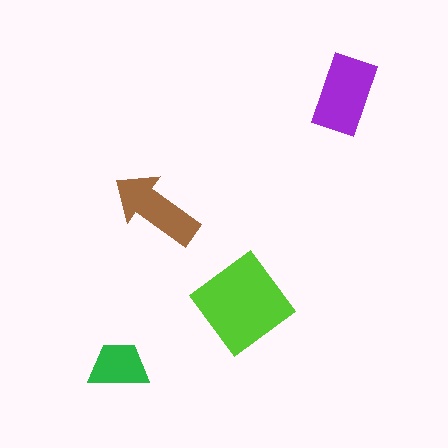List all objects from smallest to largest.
The green trapezoid, the brown arrow, the purple rectangle, the lime diamond.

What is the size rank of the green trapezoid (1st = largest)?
4th.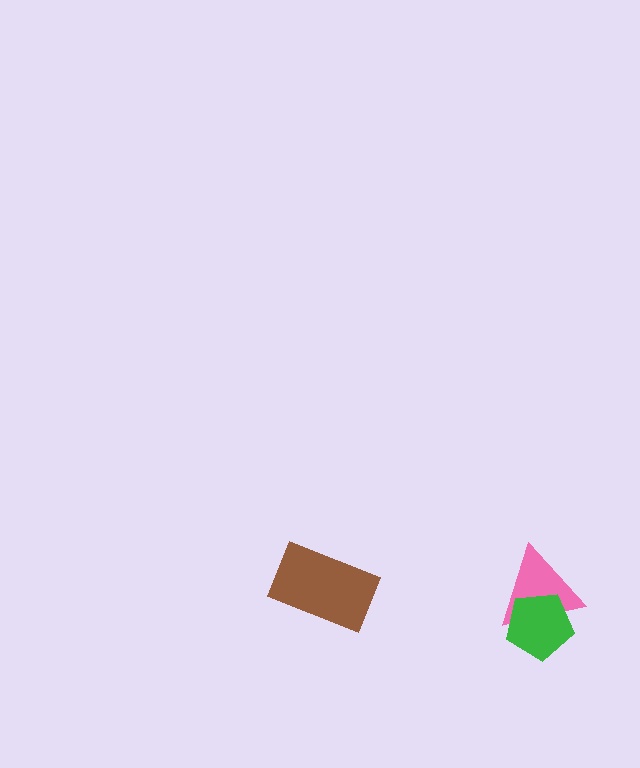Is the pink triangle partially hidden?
Yes, it is partially covered by another shape.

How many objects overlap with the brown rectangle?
0 objects overlap with the brown rectangle.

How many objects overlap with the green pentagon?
1 object overlaps with the green pentagon.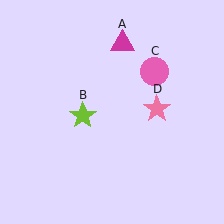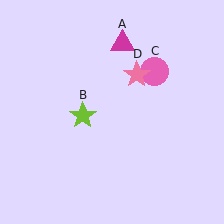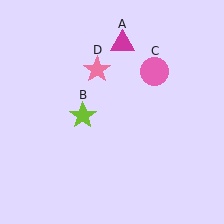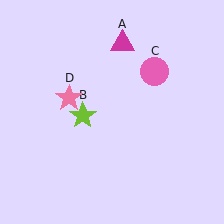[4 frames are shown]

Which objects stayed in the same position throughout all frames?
Magenta triangle (object A) and lime star (object B) and pink circle (object C) remained stationary.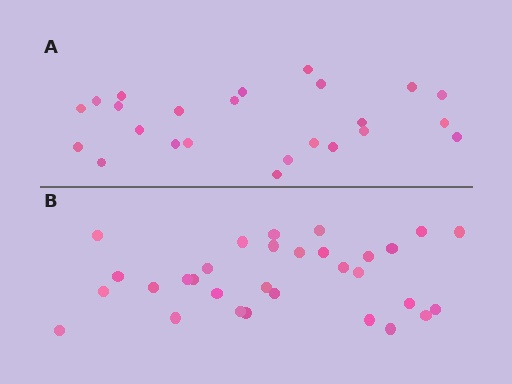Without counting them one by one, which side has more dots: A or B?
Region B (the bottom region) has more dots.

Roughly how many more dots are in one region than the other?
Region B has roughly 8 or so more dots than region A.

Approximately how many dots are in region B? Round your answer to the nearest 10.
About 30 dots. (The exact count is 31, which rounds to 30.)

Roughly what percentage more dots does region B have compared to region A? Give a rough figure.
About 30% more.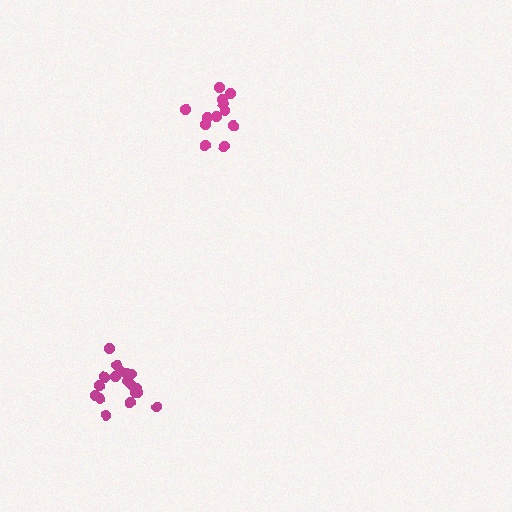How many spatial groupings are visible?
There are 2 spatial groupings.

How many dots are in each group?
Group 1: 13 dots, Group 2: 18 dots (31 total).